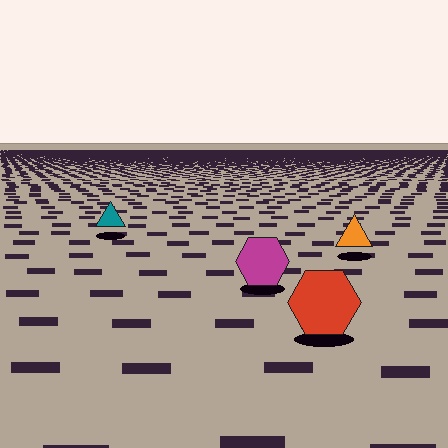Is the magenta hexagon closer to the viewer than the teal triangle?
Yes. The magenta hexagon is closer — you can tell from the texture gradient: the ground texture is coarser near it.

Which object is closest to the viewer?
The red hexagon is closest. The texture marks near it are larger and more spread out.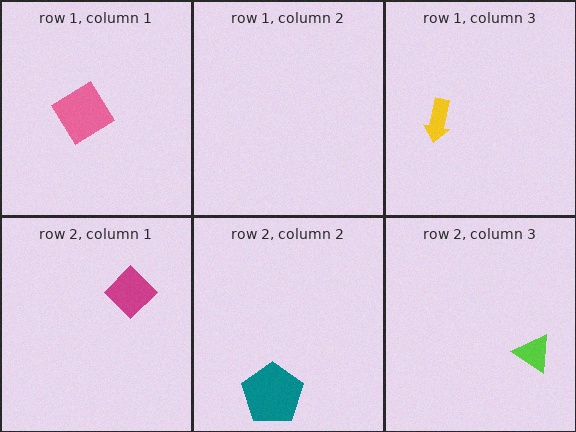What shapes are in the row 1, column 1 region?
The pink diamond.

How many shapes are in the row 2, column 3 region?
1.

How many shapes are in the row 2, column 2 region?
1.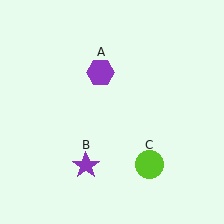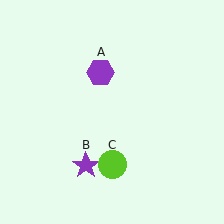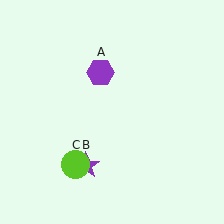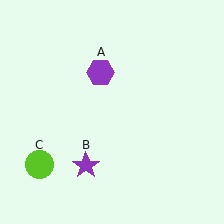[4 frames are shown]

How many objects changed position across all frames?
1 object changed position: lime circle (object C).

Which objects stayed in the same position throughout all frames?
Purple hexagon (object A) and purple star (object B) remained stationary.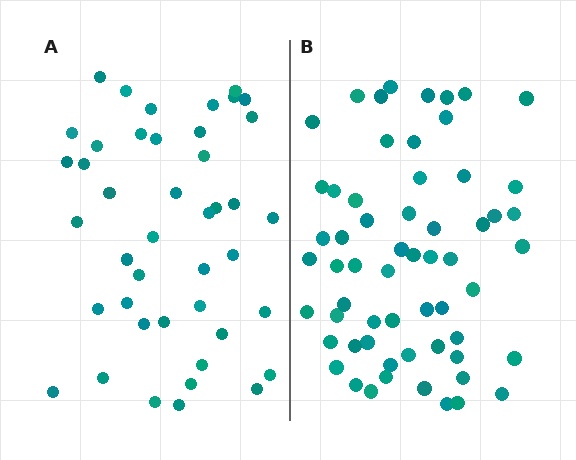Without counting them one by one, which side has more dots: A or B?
Region B (the right region) has more dots.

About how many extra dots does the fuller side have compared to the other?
Region B has approximately 15 more dots than region A.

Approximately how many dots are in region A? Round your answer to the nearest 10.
About 40 dots. (The exact count is 43, which rounds to 40.)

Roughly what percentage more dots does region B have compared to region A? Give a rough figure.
About 40% more.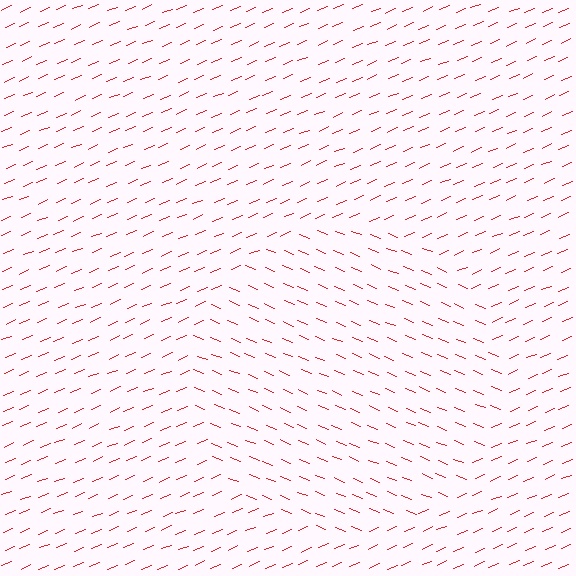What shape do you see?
I see a circle.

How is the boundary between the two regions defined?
The boundary is defined purely by a change in line orientation (approximately 45 degrees difference). All lines are the same color and thickness.